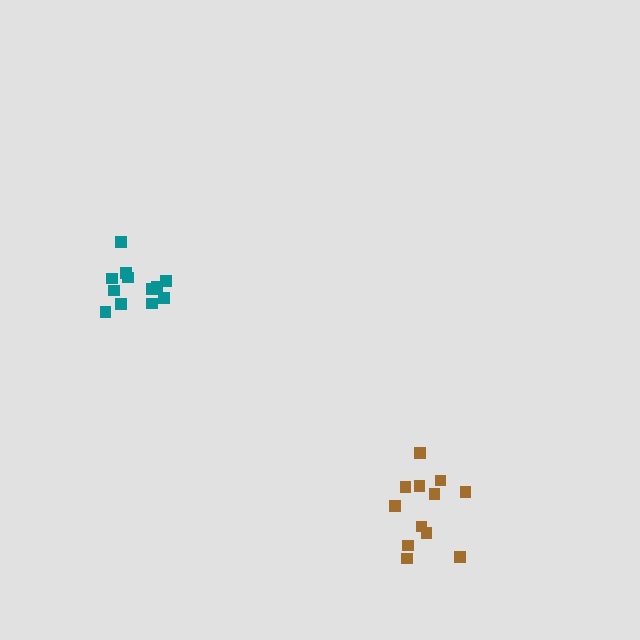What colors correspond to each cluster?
The clusters are colored: teal, brown.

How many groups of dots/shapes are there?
There are 2 groups.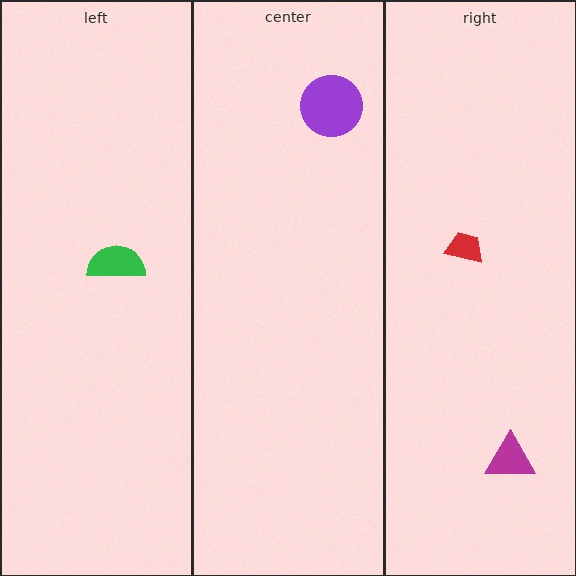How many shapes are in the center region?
1.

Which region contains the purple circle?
The center region.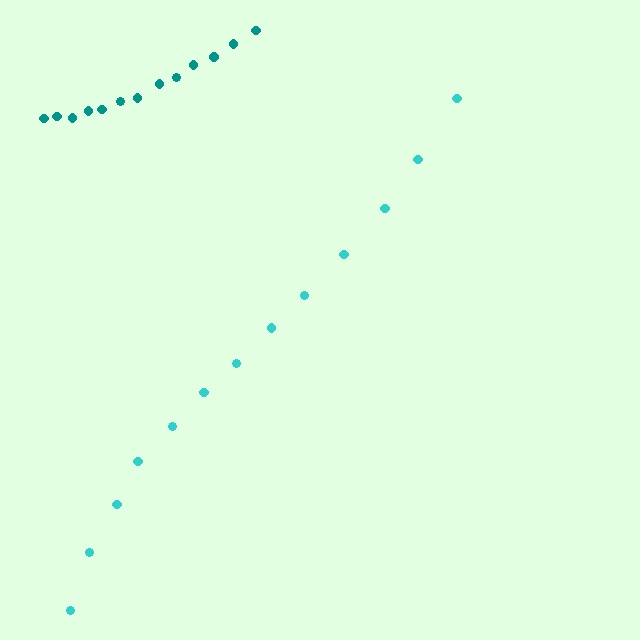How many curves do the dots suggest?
There are 2 distinct paths.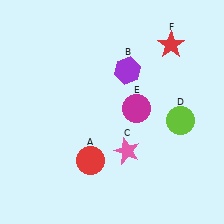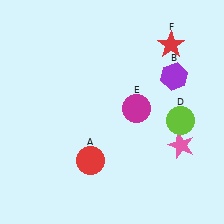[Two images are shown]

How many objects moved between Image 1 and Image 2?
2 objects moved between the two images.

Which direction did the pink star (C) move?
The pink star (C) moved right.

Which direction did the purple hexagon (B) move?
The purple hexagon (B) moved right.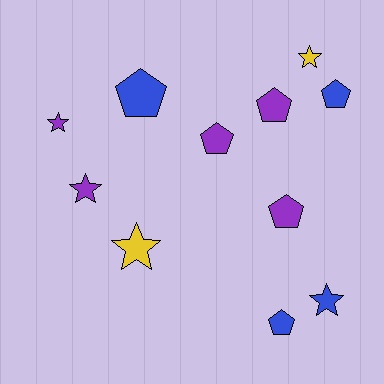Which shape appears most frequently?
Pentagon, with 6 objects.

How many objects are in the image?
There are 11 objects.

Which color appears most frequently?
Purple, with 5 objects.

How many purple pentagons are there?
There are 3 purple pentagons.